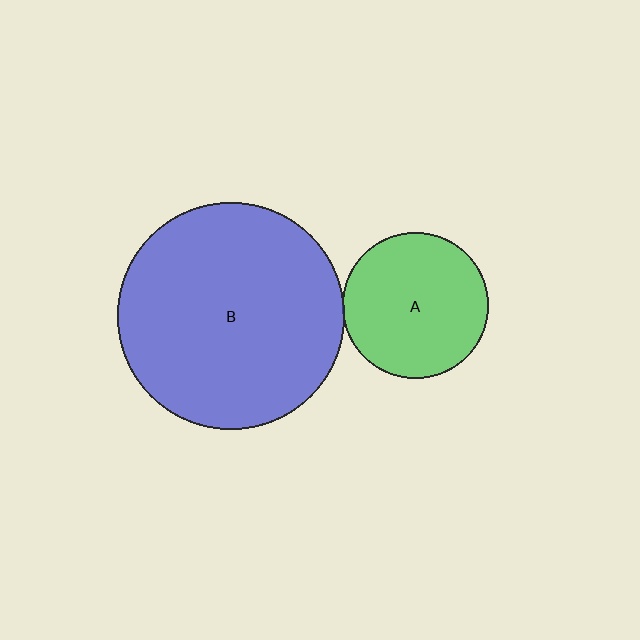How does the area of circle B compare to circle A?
Approximately 2.4 times.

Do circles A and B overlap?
Yes.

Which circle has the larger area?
Circle B (blue).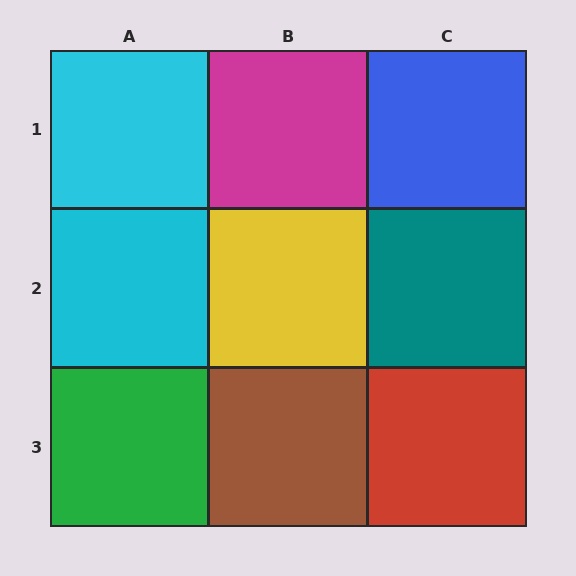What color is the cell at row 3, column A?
Green.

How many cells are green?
1 cell is green.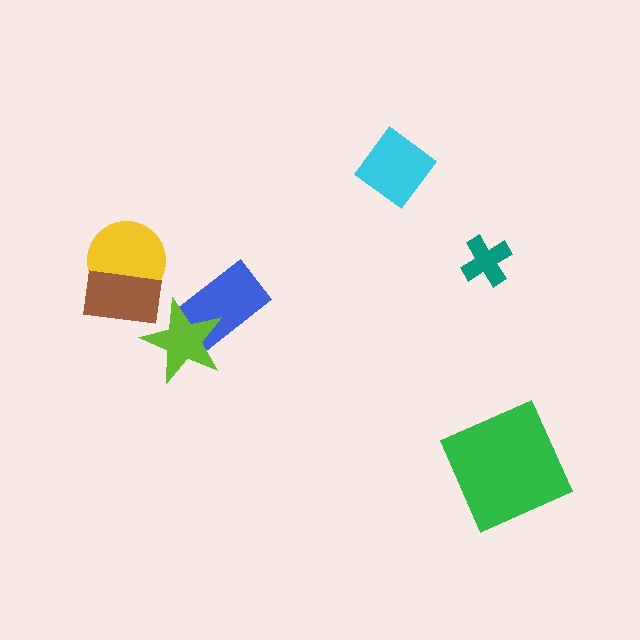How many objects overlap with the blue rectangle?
1 object overlaps with the blue rectangle.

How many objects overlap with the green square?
0 objects overlap with the green square.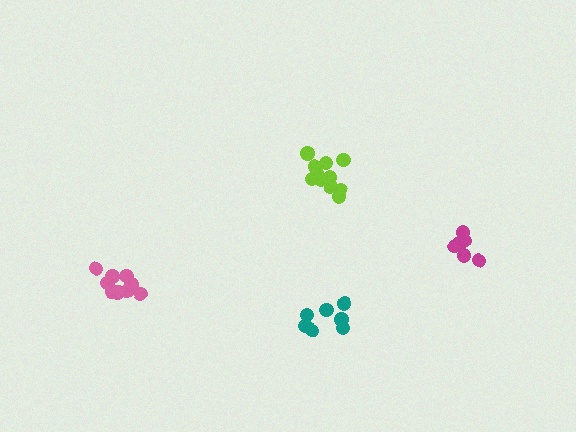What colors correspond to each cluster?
The clusters are colored: lime, teal, pink, magenta.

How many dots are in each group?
Group 1: 11 dots, Group 2: 7 dots, Group 3: 10 dots, Group 4: 6 dots (34 total).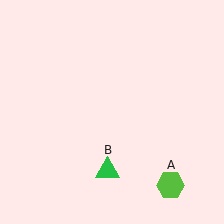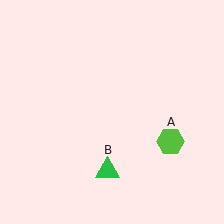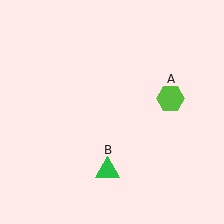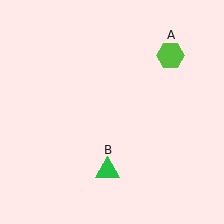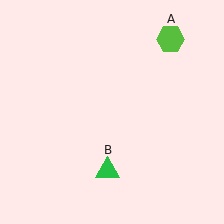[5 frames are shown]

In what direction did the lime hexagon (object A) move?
The lime hexagon (object A) moved up.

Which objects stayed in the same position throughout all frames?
Green triangle (object B) remained stationary.